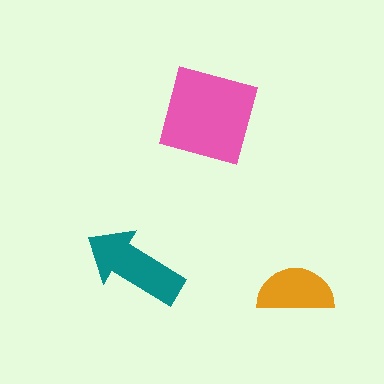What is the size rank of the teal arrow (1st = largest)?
2nd.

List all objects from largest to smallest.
The pink square, the teal arrow, the orange semicircle.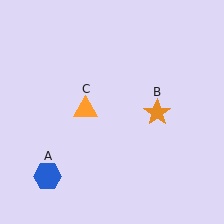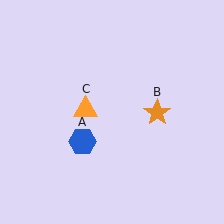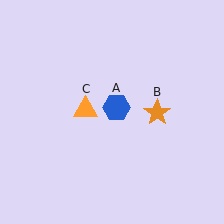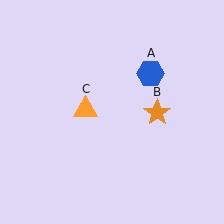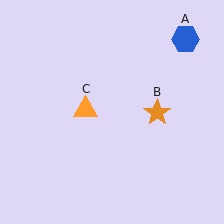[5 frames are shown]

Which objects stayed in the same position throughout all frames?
Orange star (object B) and orange triangle (object C) remained stationary.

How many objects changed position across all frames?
1 object changed position: blue hexagon (object A).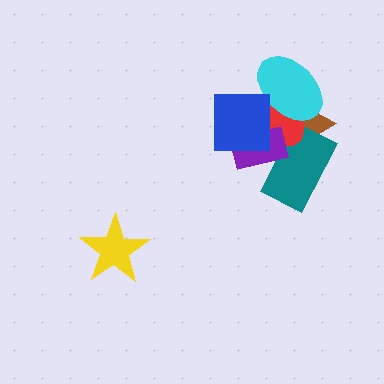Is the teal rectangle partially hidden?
Yes, it is partially covered by another shape.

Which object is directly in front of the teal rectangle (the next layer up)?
The red ellipse is directly in front of the teal rectangle.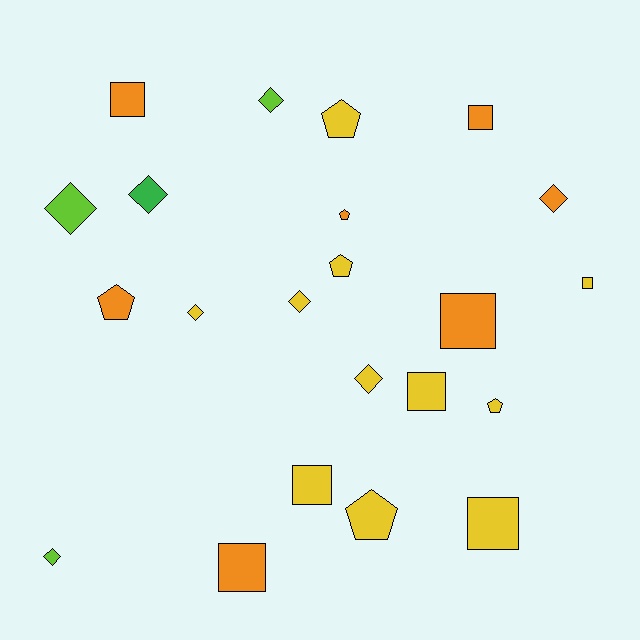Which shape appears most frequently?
Diamond, with 8 objects.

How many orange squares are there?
There are 4 orange squares.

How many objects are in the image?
There are 22 objects.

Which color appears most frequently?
Yellow, with 11 objects.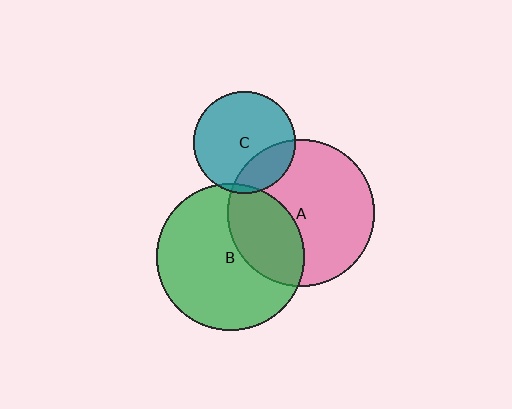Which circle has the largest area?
Circle B (green).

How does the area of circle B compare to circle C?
Approximately 2.1 times.